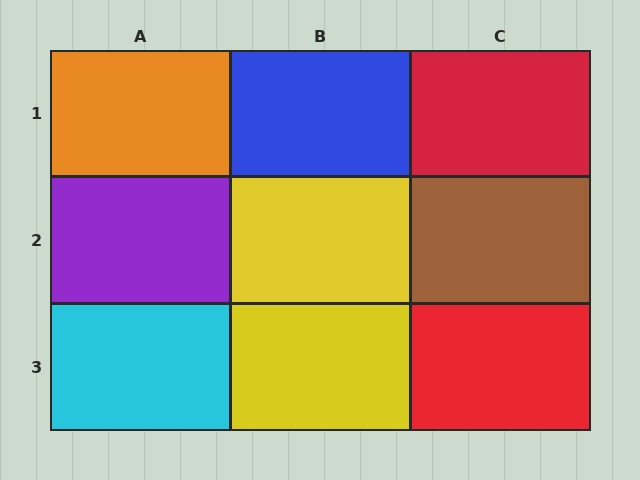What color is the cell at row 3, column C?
Red.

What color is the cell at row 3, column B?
Yellow.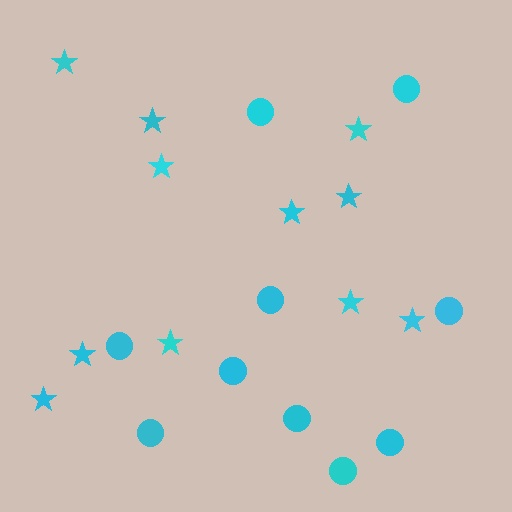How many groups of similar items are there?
There are 2 groups: one group of circles (10) and one group of stars (11).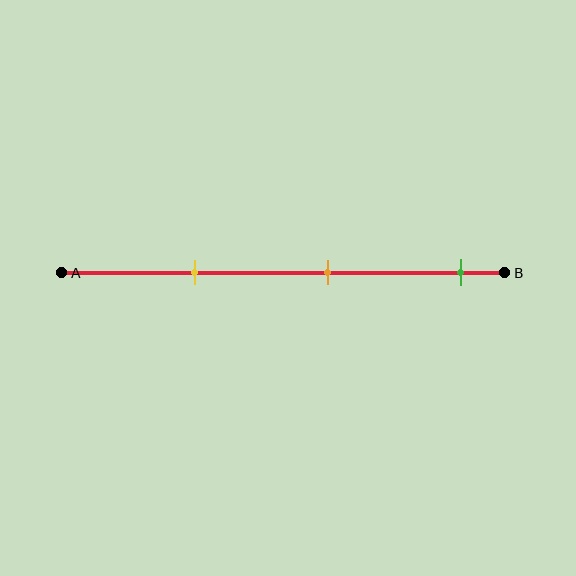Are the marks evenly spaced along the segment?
Yes, the marks are approximately evenly spaced.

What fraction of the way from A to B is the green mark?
The green mark is approximately 90% (0.9) of the way from A to B.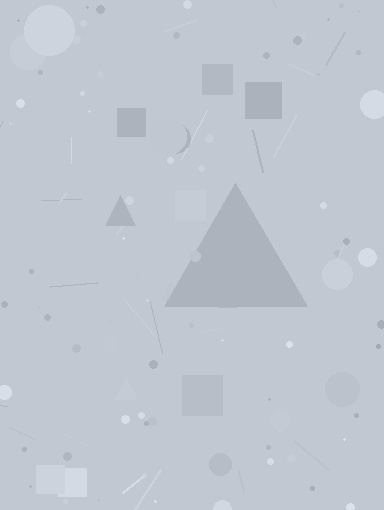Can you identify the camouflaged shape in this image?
The camouflaged shape is a triangle.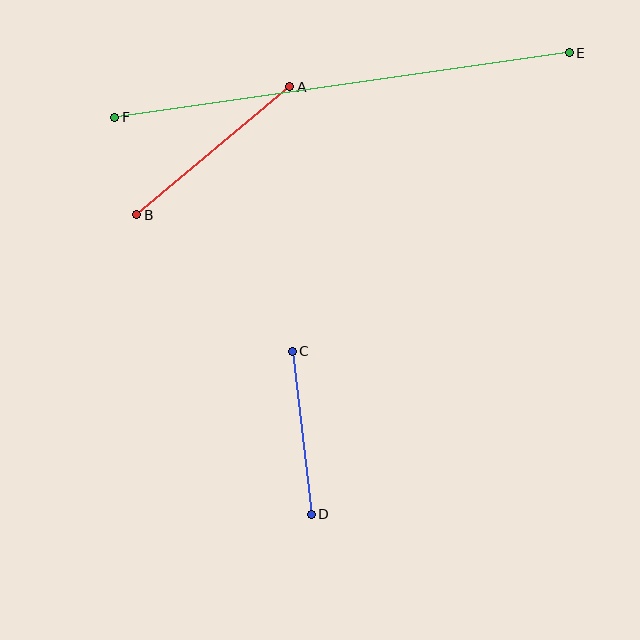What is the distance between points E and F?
The distance is approximately 459 pixels.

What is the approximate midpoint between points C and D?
The midpoint is at approximately (302, 433) pixels.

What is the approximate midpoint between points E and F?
The midpoint is at approximately (342, 85) pixels.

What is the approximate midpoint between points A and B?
The midpoint is at approximately (213, 151) pixels.